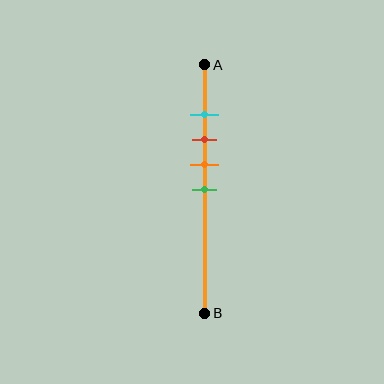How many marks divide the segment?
There are 4 marks dividing the segment.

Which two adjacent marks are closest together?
The cyan and red marks are the closest adjacent pair.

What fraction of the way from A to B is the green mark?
The green mark is approximately 50% (0.5) of the way from A to B.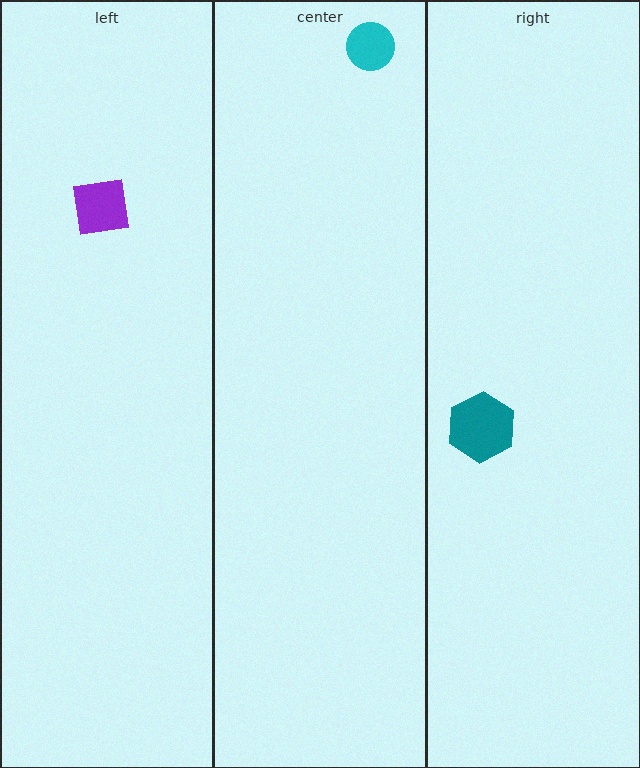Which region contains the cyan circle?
The center region.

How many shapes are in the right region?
1.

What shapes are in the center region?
The cyan circle.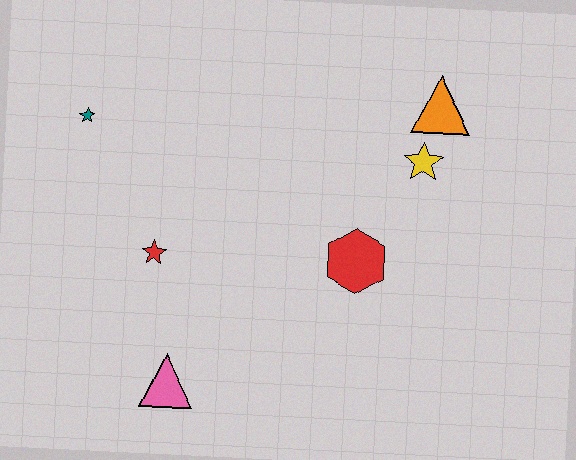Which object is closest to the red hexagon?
The yellow star is closest to the red hexagon.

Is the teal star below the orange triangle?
Yes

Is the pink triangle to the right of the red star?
Yes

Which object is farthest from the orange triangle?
The pink triangle is farthest from the orange triangle.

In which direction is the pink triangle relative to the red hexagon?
The pink triangle is to the left of the red hexagon.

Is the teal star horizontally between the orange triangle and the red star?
No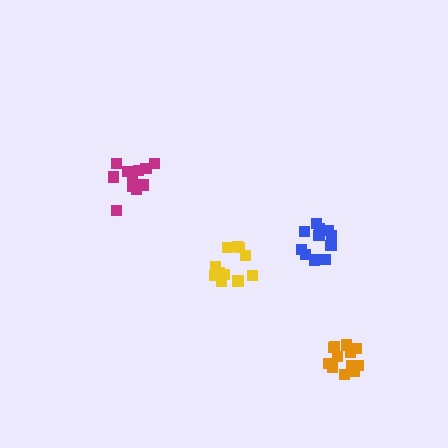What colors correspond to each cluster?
The clusters are colored: blue, orange, yellow, magenta.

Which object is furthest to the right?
The orange cluster is rightmost.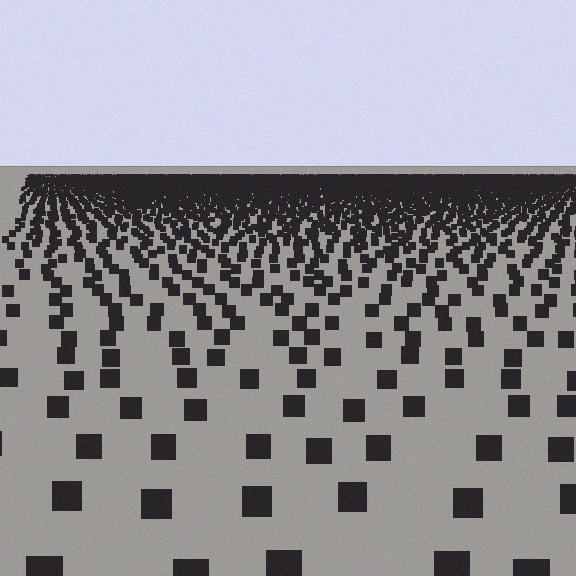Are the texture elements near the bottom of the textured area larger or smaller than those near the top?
Larger. Near the bottom, elements are closer to the viewer and appear at a bigger on-screen size.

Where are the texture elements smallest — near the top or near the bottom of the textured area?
Near the top.